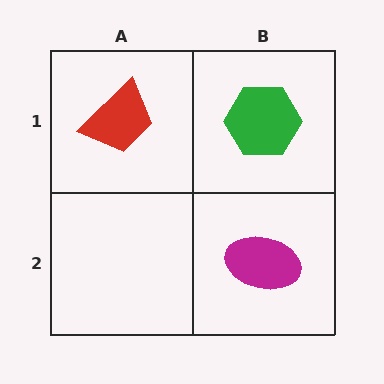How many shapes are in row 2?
1 shape.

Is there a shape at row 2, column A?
No, that cell is empty.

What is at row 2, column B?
A magenta ellipse.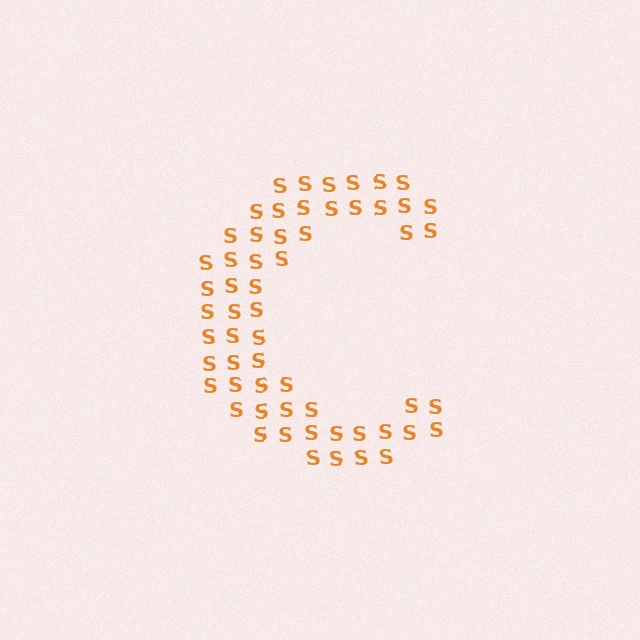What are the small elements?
The small elements are letter S's.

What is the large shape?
The large shape is the letter C.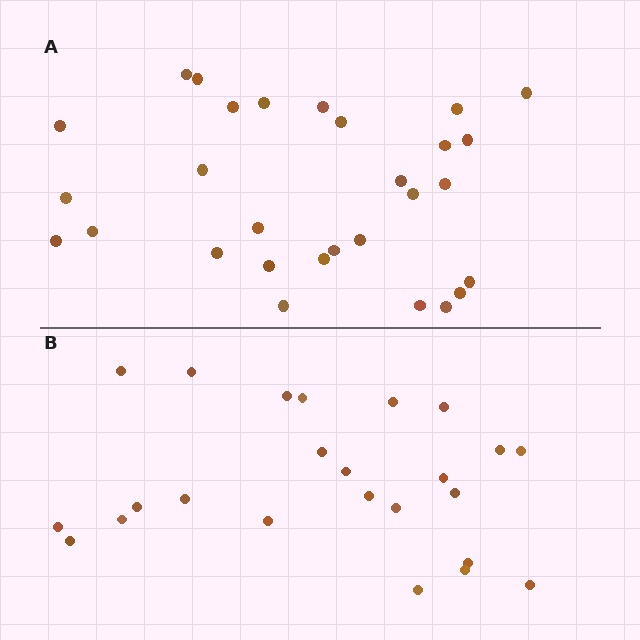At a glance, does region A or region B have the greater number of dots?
Region A (the top region) has more dots.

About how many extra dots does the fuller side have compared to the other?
Region A has about 5 more dots than region B.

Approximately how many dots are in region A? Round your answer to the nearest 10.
About 30 dots. (The exact count is 29, which rounds to 30.)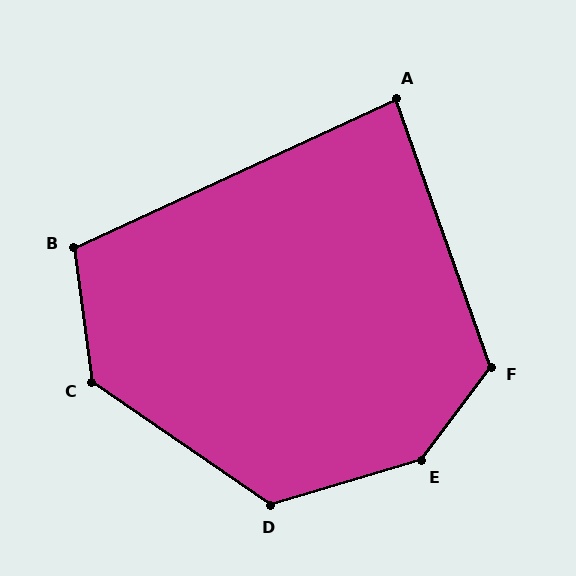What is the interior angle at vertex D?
Approximately 129 degrees (obtuse).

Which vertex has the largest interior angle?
E, at approximately 143 degrees.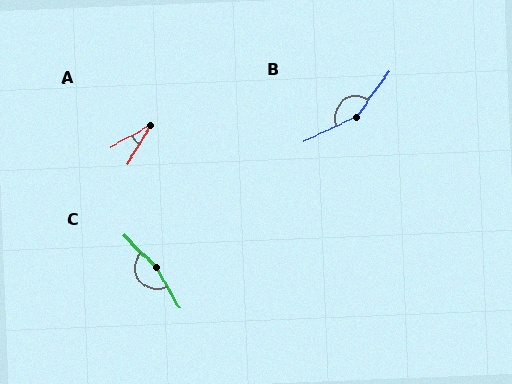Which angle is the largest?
C, at approximately 164 degrees.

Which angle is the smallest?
A, at approximately 30 degrees.